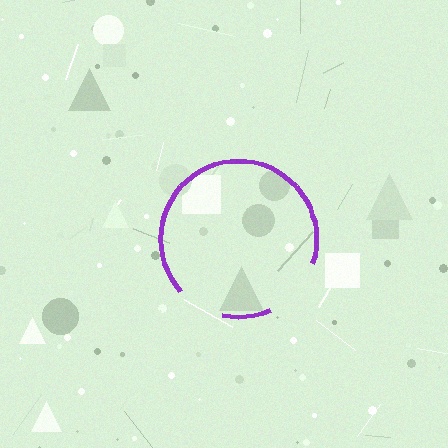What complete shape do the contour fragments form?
The contour fragments form a circle.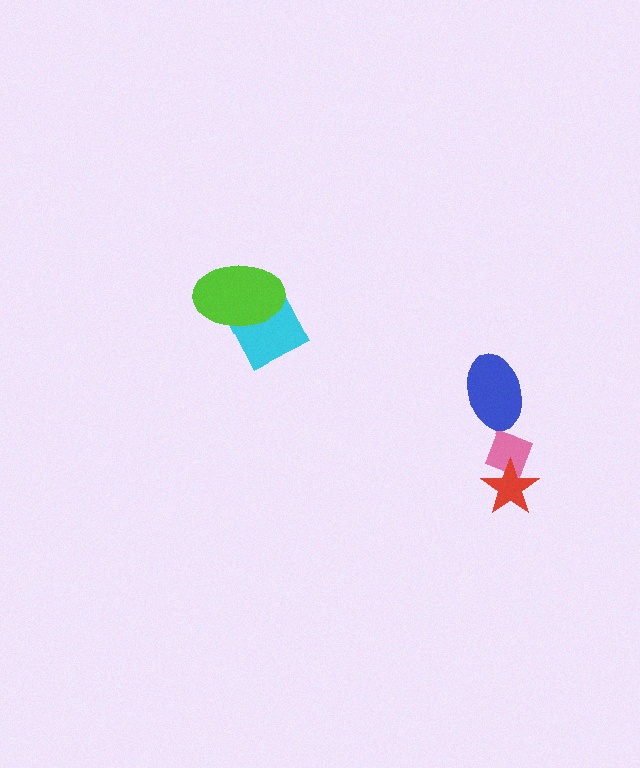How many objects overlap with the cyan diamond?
1 object overlaps with the cyan diamond.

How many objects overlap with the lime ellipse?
1 object overlaps with the lime ellipse.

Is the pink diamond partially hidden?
Yes, it is partially covered by another shape.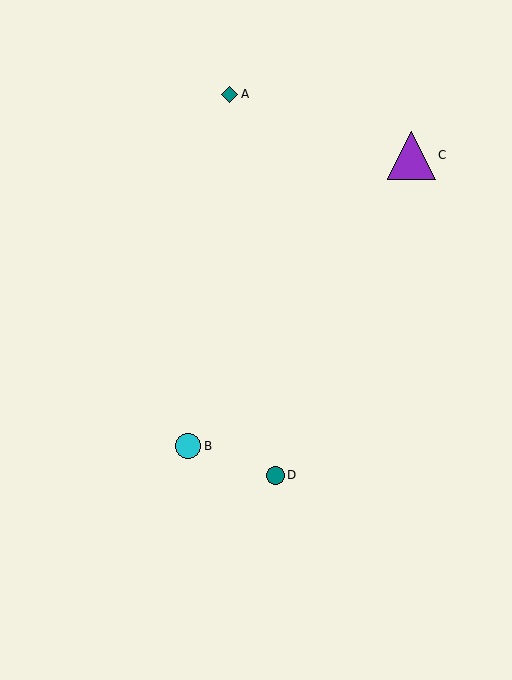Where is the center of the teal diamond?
The center of the teal diamond is at (230, 94).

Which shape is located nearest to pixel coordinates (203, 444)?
The cyan circle (labeled B) at (188, 446) is nearest to that location.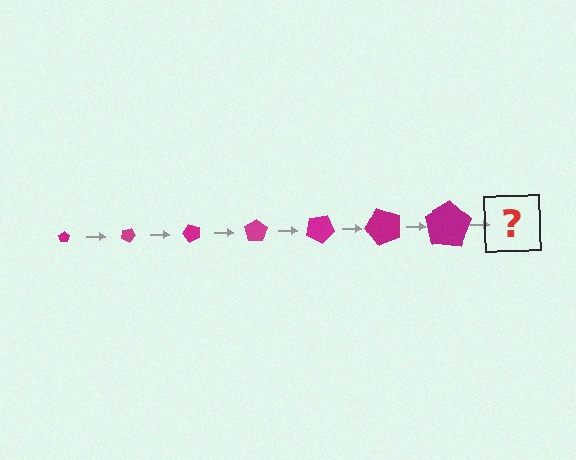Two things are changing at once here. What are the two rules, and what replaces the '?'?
The two rules are that the pentagon grows larger each step and it rotates 25 degrees each step. The '?' should be a pentagon, larger than the previous one and rotated 175 degrees from the start.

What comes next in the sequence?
The next element should be a pentagon, larger than the previous one and rotated 175 degrees from the start.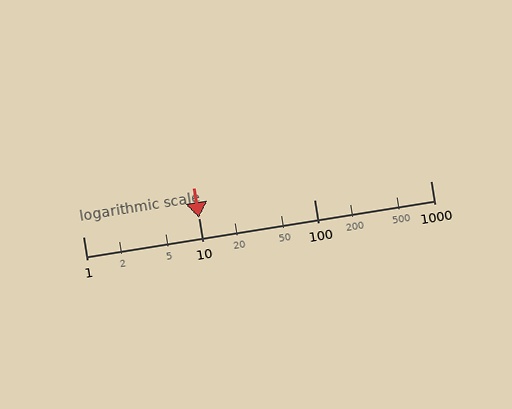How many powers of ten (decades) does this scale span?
The scale spans 3 decades, from 1 to 1000.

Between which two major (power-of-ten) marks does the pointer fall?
The pointer is between 10 and 100.